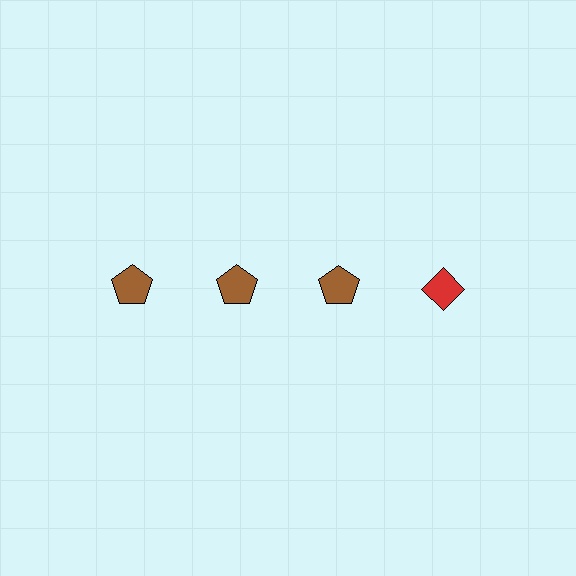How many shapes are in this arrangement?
There are 4 shapes arranged in a grid pattern.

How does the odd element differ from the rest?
It differs in both color (red instead of brown) and shape (diamond instead of pentagon).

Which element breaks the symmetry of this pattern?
The red diamond in the top row, second from right column breaks the symmetry. All other shapes are brown pentagons.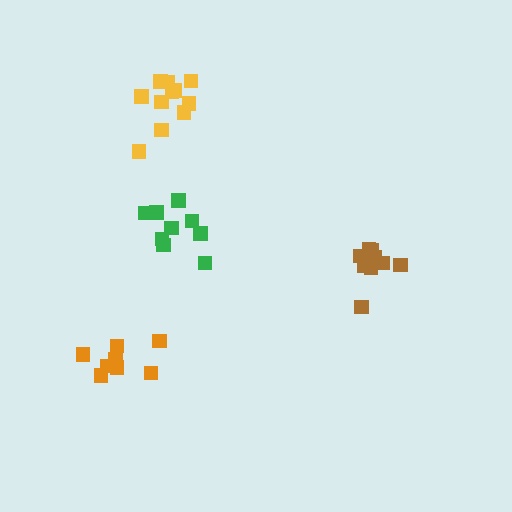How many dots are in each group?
Group 1: 9 dots, Group 2: 8 dots, Group 3: 11 dots, Group 4: 11 dots (39 total).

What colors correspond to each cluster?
The clusters are colored: green, orange, yellow, brown.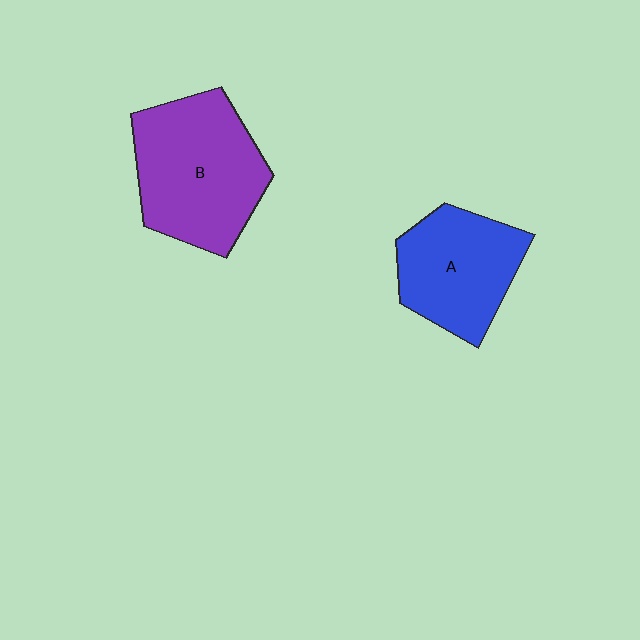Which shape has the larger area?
Shape B (purple).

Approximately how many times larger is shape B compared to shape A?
Approximately 1.3 times.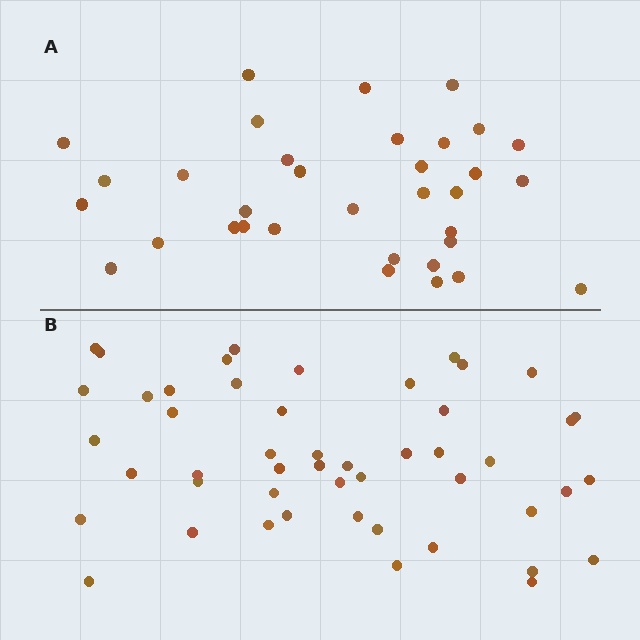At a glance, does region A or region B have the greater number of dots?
Region B (the bottom region) has more dots.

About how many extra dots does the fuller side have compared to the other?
Region B has approximately 15 more dots than region A.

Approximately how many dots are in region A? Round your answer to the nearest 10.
About 30 dots. (The exact count is 34, which rounds to 30.)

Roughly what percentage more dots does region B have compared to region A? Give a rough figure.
About 45% more.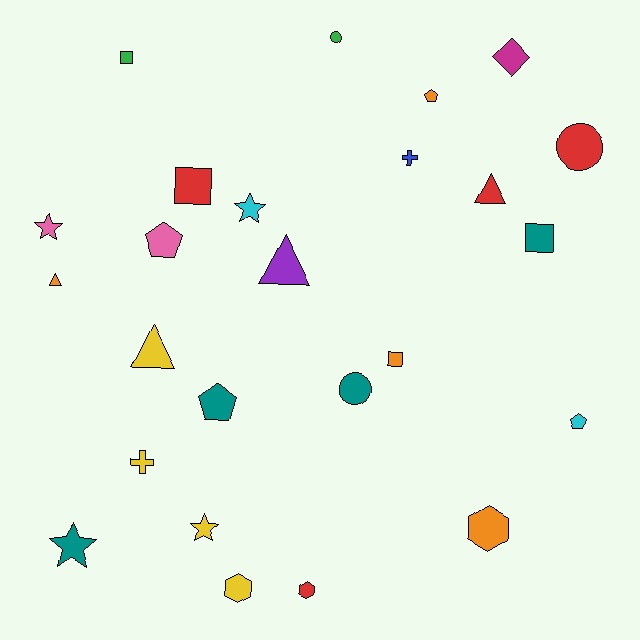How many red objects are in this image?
There are 4 red objects.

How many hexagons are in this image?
There are 3 hexagons.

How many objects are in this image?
There are 25 objects.